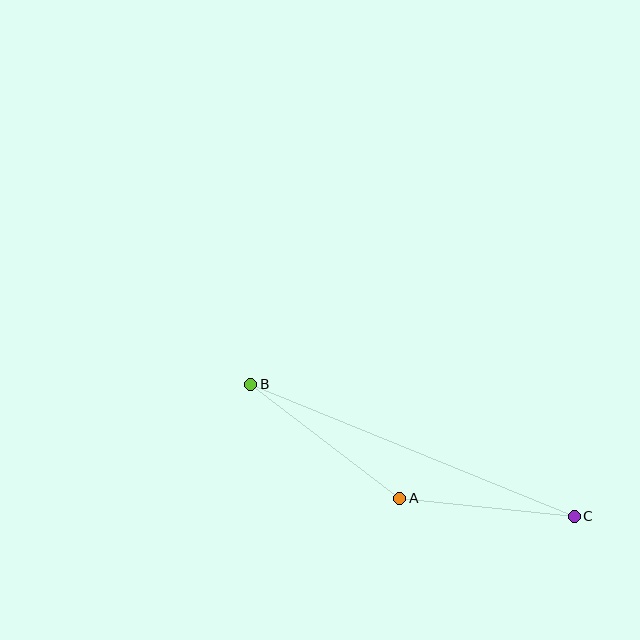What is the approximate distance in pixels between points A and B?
The distance between A and B is approximately 188 pixels.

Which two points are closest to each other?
Points A and C are closest to each other.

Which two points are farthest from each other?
Points B and C are farthest from each other.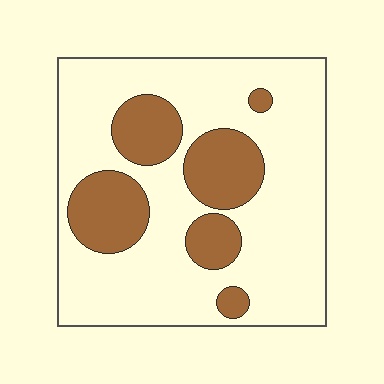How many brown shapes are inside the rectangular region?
6.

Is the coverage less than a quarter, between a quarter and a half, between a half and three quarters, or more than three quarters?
Between a quarter and a half.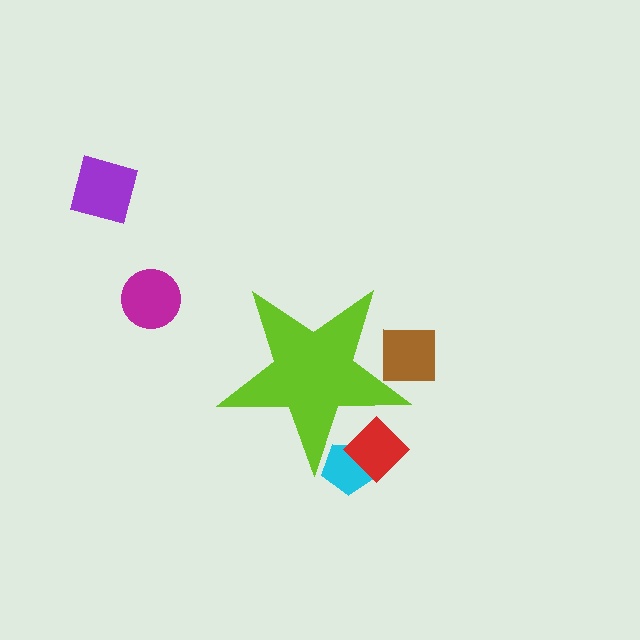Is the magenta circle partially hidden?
No, the magenta circle is fully visible.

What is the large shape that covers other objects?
A lime star.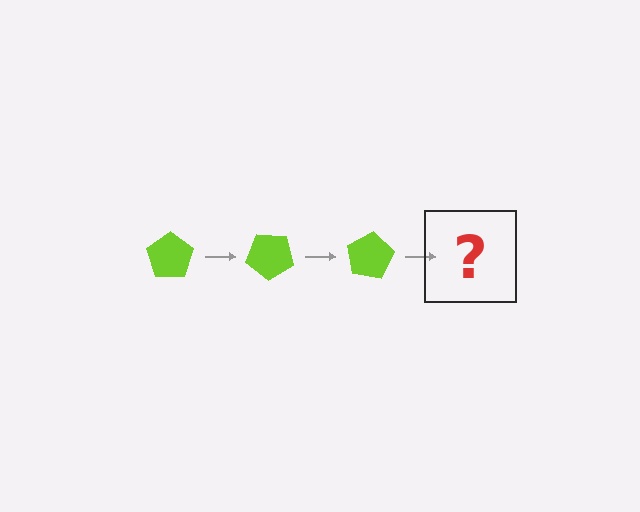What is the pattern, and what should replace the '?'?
The pattern is that the pentagon rotates 40 degrees each step. The '?' should be a lime pentagon rotated 120 degrees.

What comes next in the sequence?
The next element should be a lime pentagon rotated 120 degrees.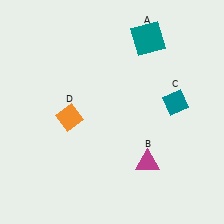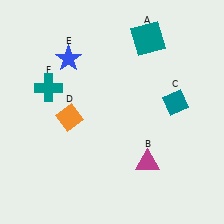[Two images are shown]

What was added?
A blue star (E), a teal cross (F) were added in Image 2.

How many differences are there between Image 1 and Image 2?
There are 2 differences between the two images.